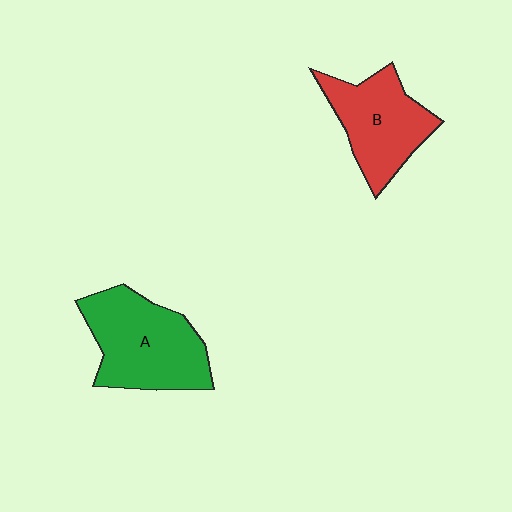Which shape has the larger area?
Shape A (green).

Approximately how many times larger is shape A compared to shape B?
Approximately 1.2 times.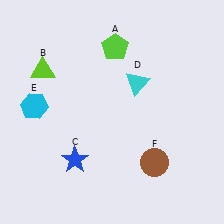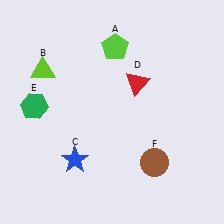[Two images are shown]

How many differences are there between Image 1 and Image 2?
There are 2 differences between the two images.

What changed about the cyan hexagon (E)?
In Image 1, E is cyan. In Image 2, it changed to green.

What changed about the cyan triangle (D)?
In Image 1, D is cyan. In Image 2, it changed to red.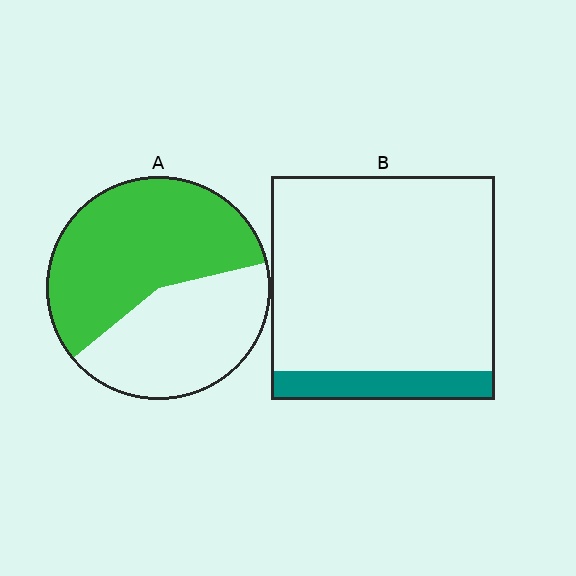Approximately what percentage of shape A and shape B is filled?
A is approximately 55% and B is approximately 15%.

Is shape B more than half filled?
No.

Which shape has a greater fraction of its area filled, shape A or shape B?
Shape A.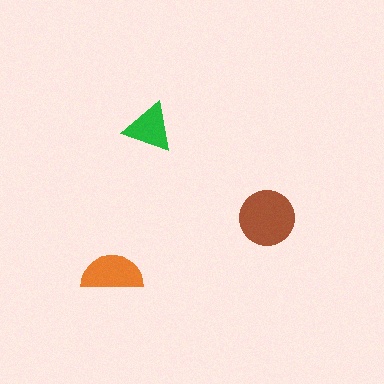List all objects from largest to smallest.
The brown circle, the orange semicircle, the green triangle.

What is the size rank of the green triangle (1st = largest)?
3rd.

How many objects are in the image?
There are 3 objects in the image.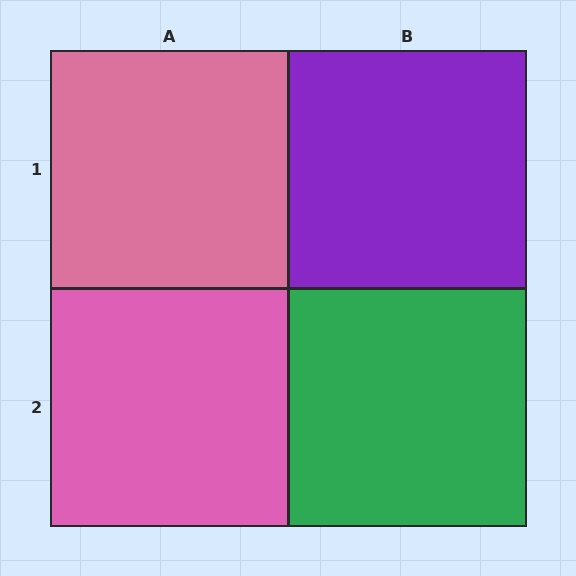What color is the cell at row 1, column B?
Purple.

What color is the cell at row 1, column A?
Pink.